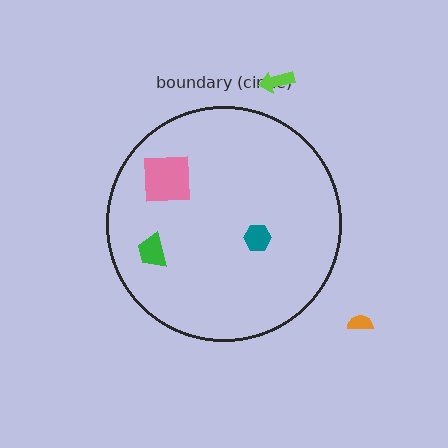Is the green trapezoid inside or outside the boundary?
Inside.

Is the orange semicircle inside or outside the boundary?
Outside.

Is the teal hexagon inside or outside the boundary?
Inside.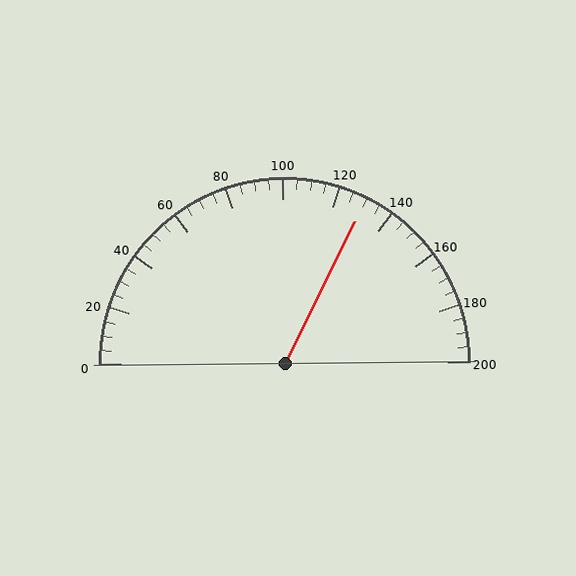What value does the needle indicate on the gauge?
The needle indicates approximately 130.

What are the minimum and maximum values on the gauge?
The gauge ranges from 0 to 200.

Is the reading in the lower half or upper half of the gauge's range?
The reading is in the upper half of the range (0 to 200).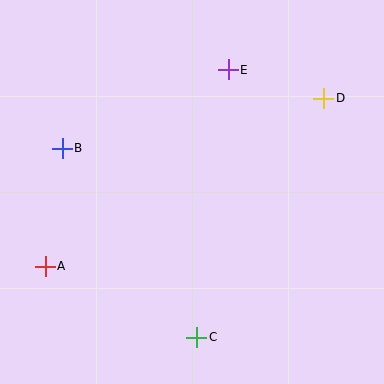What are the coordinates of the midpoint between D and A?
The midpoint between D and A is at (185, 182).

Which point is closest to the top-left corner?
Point B is closest to the top-left corner.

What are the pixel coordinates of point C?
Point C is at (197, 337).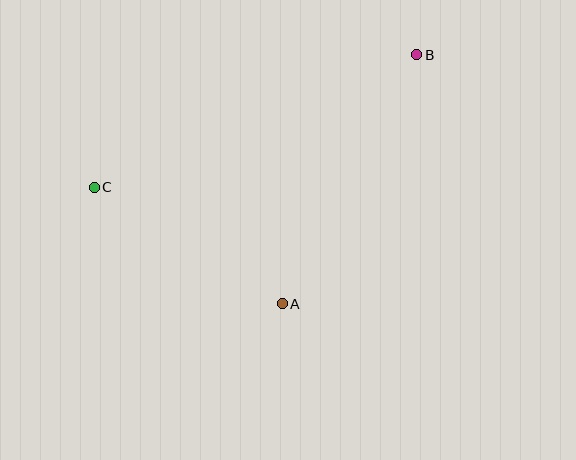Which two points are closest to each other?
Points A and C are closest to each other.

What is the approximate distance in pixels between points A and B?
The distance between A and B is approximately 283 pixels.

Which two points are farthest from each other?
Points B and C are farthest from each other.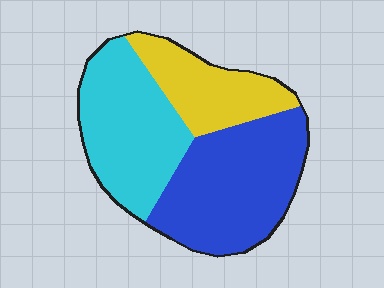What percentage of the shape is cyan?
Cyan takes up between a third and a half of the shape.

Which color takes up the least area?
Yellow, at roughly 25%.